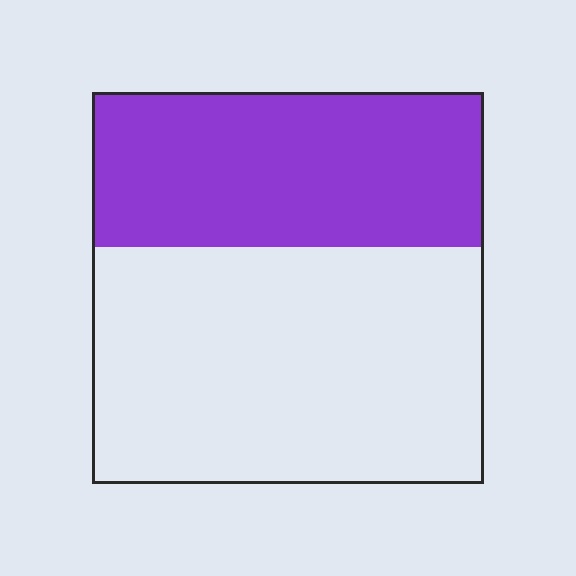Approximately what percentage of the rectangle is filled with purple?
Approximately 40%.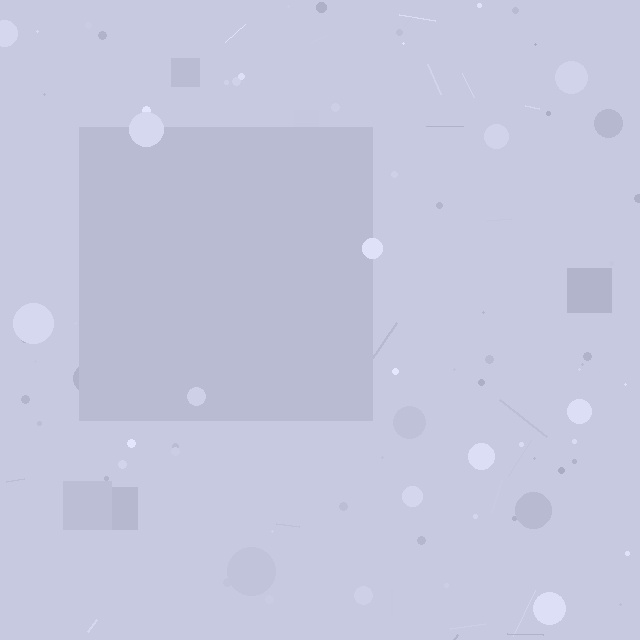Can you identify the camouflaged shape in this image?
The camouflaged shape is a square.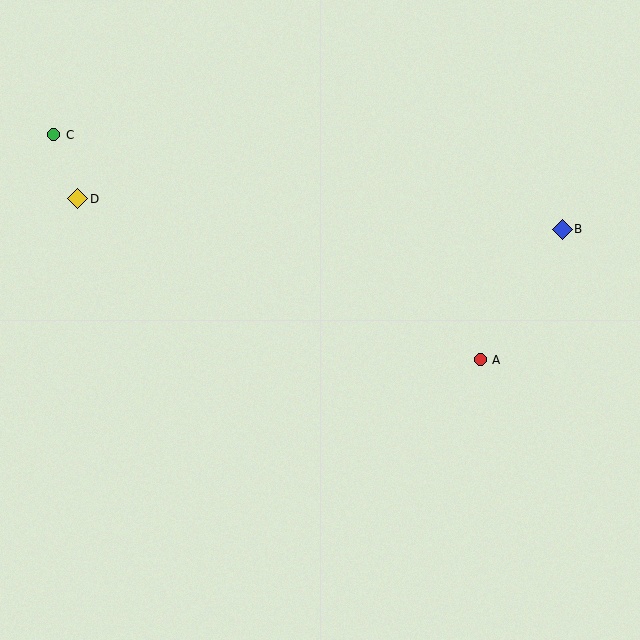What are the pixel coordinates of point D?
Point D is at (78, 199).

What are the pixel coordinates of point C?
Point C is at (54, 135).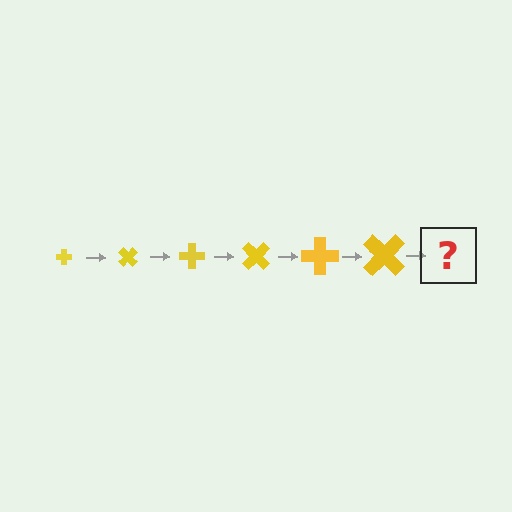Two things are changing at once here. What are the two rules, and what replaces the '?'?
The two rules are that the cross grows larger each step and it rotates 45 degrees each step. The '?' should be a cross, larger than the previous one and rotated 270 degrees from the start.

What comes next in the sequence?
The next element should be a cross, larger than the previous one and rotated 270 degrees from the start.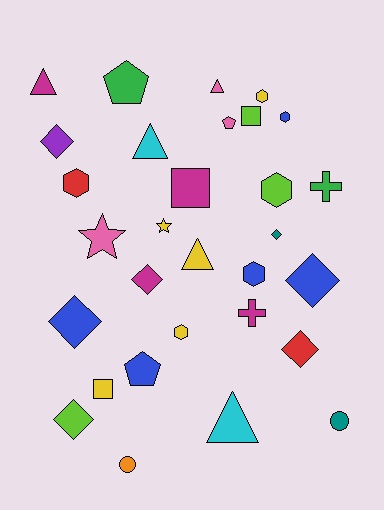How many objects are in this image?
There are 30 objects.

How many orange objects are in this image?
There is 1 orange object.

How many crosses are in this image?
There are 2 crosses.